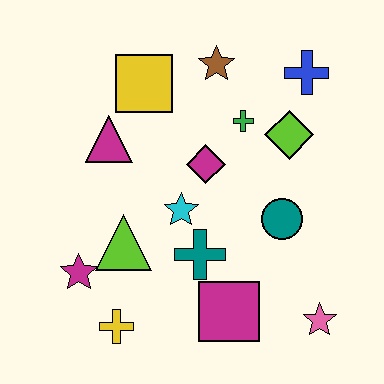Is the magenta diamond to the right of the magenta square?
No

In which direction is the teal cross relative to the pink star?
The teal cross is to the left of the pink star.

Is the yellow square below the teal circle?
No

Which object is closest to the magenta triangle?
The yellow square is closest to the magenta triangle.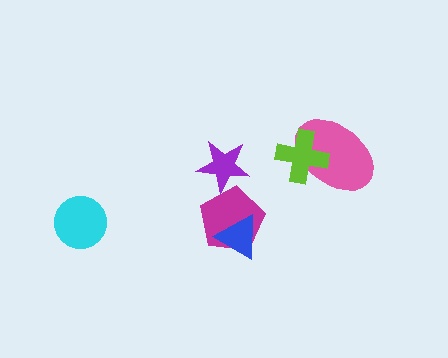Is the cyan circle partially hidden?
No, no other shape covers it.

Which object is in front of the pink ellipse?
The lime cross is in front of the pink ellipse.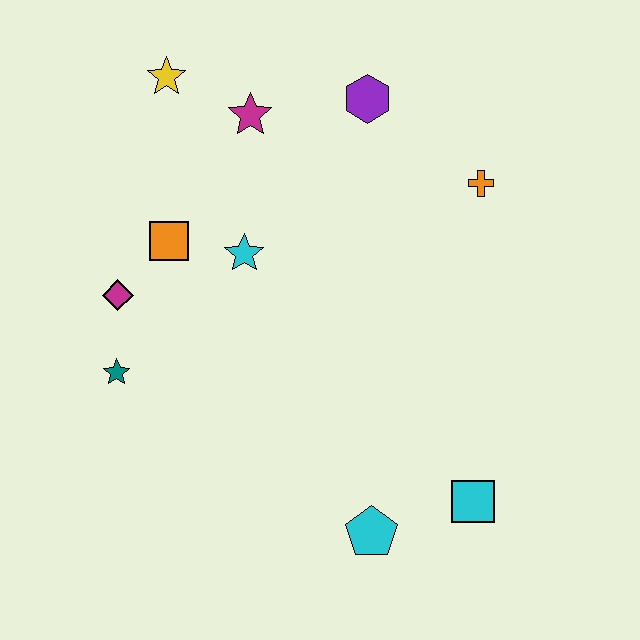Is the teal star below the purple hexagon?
Yes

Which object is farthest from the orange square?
The cyan square is farthest from the orange square.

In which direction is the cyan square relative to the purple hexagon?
The cyan square is below the purple hexagon.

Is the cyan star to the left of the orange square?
No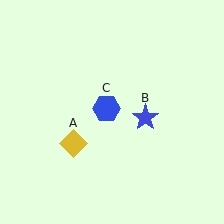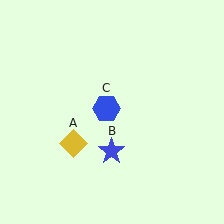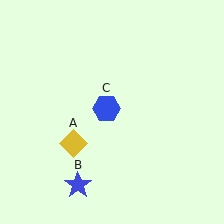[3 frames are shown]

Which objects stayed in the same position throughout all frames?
Yellow diamond (object A) and blue hexagon (object C) remained stationary.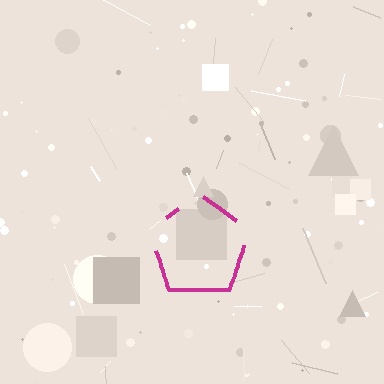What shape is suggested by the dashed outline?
The dashed outline suggests a pentagon.